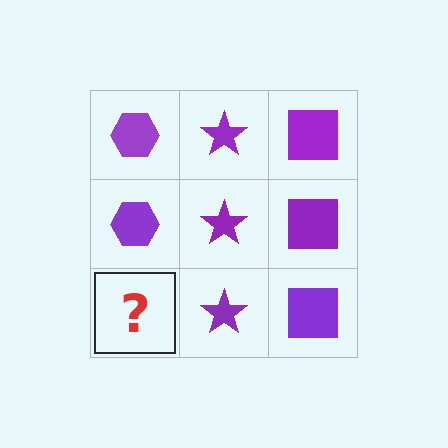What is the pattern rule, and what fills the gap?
The rule is that each column has a consistent shape. The gap should be filled with a purple hexagon.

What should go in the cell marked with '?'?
The missing cell should contain a purple hexagon.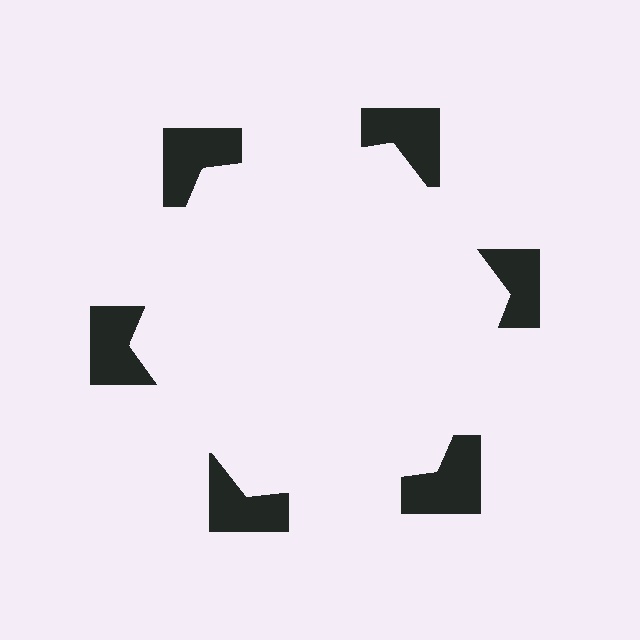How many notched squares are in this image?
There are 6 — one at each vertex of the illusory hexagon.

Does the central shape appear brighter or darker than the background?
It typically appears slightly brighter than the background, even though no actual brightness change is drawn.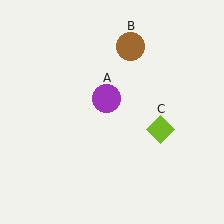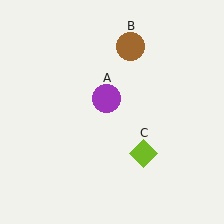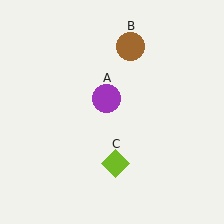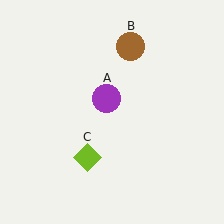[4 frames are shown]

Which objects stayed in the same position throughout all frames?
Purple circle (object A) and brown circle (object B) remained stationary.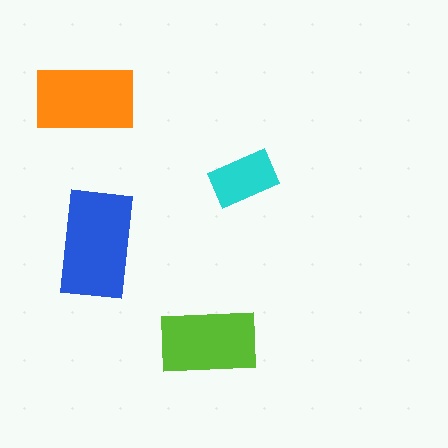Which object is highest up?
The orange rectangle is topmost.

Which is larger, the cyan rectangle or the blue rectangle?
The blue one.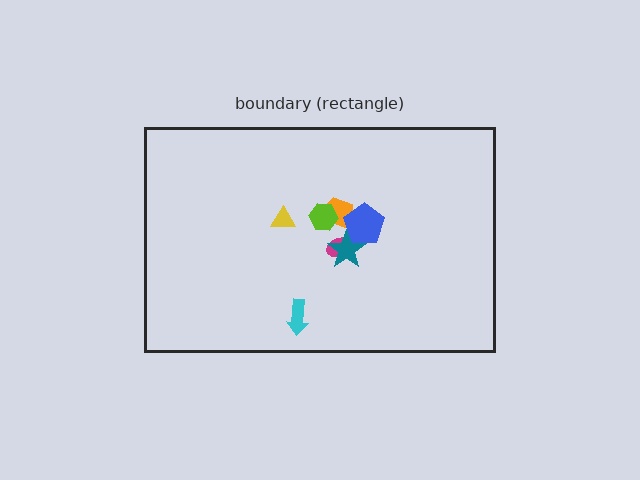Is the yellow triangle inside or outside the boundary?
Inside.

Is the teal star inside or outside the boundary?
Inside.